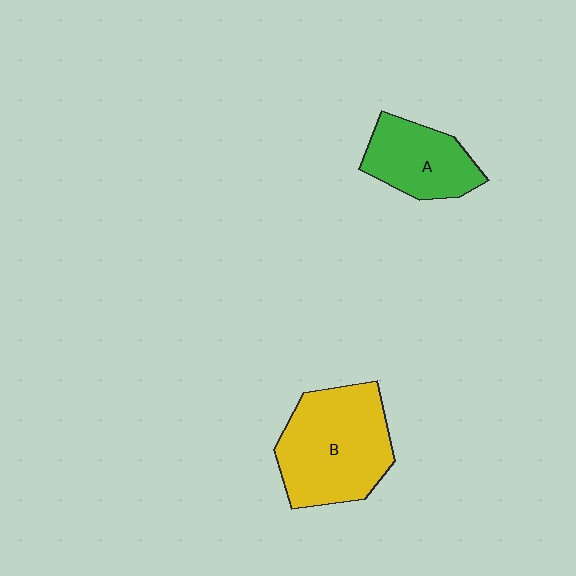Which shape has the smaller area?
Shape A (green).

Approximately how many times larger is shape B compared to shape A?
Approximately 1.6 times.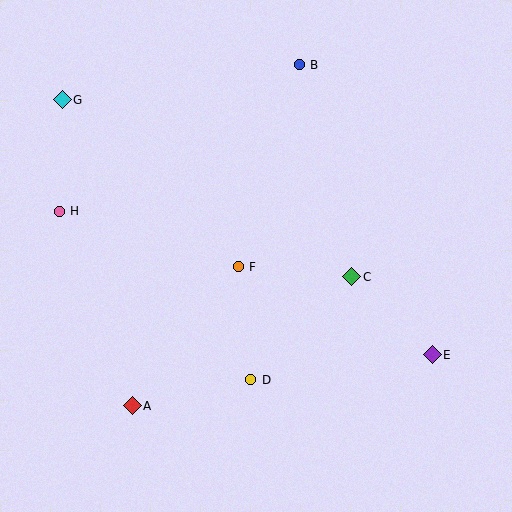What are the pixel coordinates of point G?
Point G is at (62, 100).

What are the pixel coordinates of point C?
Point C is at (352, 277).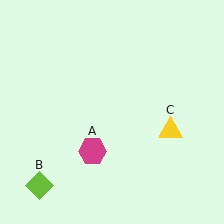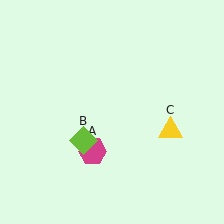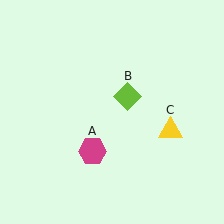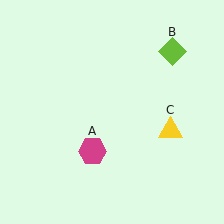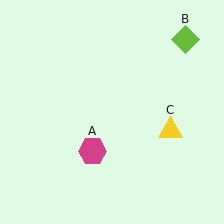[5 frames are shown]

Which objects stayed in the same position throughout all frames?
Magenta hexagon (object A) and yellow triangle (object C) remained stationary.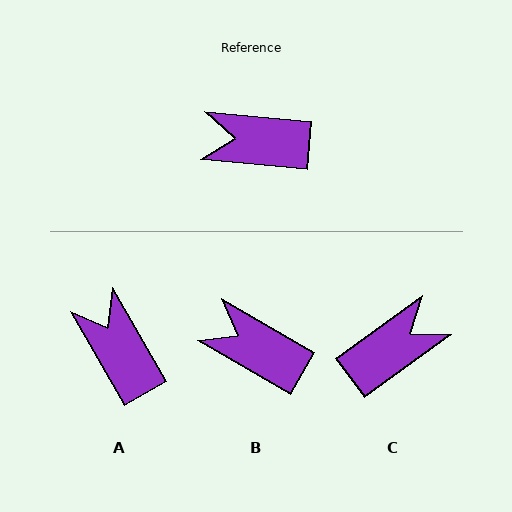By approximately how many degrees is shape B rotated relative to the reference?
Approximately 25 degrees clockwise.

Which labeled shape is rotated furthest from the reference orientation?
C, about 139 degrees away.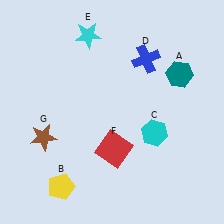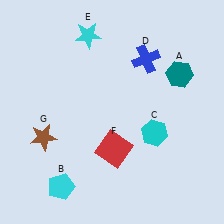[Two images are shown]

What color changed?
The pentagon (B) changed from yellow in Image 1 to cyan in Image 2.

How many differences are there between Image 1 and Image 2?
There is 1 difference between the two images.